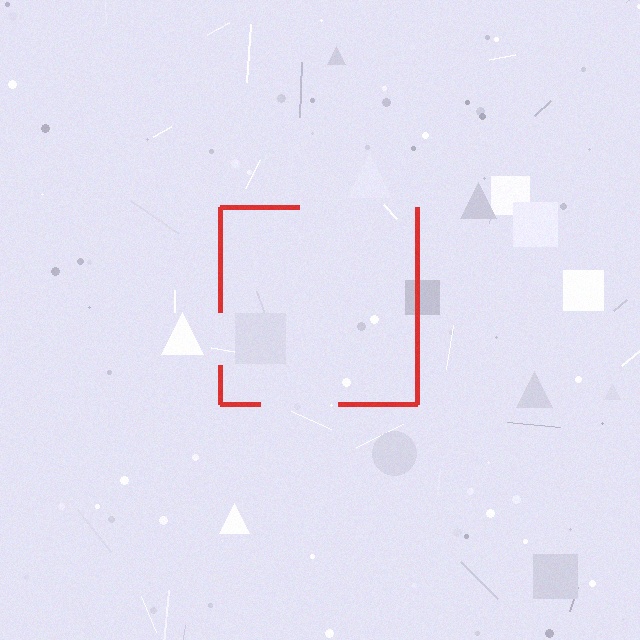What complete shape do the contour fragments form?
The contour fragments form a square.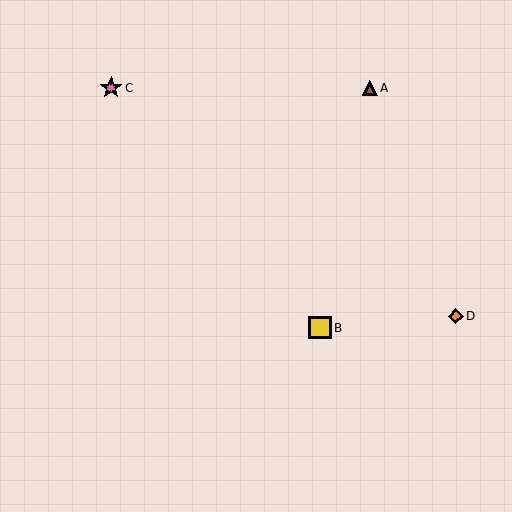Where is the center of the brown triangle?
The center of the brown triangle is at (370, 88).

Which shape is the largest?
The yellow square (labeled B) is the largest.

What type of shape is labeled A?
Shape A is a brown triangle.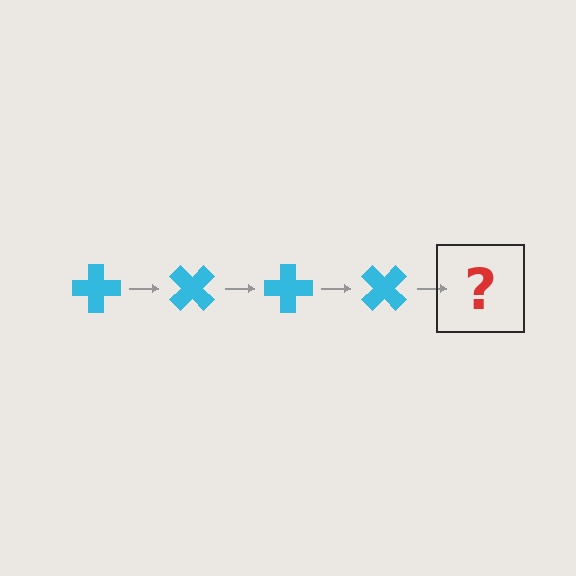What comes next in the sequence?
The next element should be a cyan cross rotated 180 degrees.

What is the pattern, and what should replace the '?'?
The pattern is that the cross rotates 45 degrees each step. The '?' should be a cyan cross rotated 180 degrees.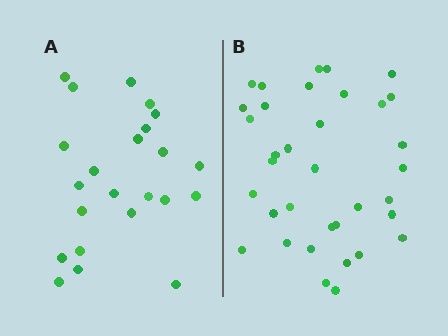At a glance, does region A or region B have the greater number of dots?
Region B (the right region) has more dots.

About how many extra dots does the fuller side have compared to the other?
Region B has roughly 12 or so more dots than region A.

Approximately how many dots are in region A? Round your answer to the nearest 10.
About 20 dots. (The exact count is 23, which rounds to 20.)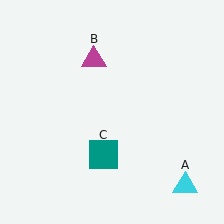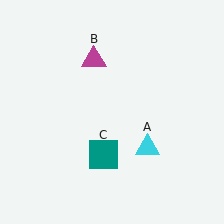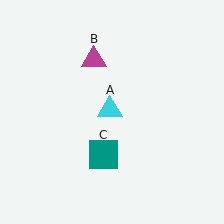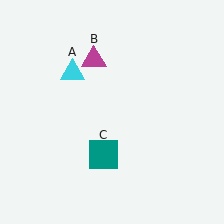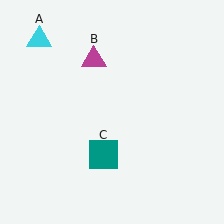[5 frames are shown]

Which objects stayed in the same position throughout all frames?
Magenta triangle (object B) and teal square (object C) remained stationary.